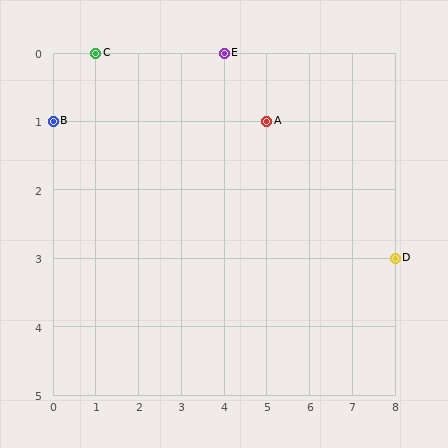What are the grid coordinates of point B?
Point B is at grid coordinates (0, 1).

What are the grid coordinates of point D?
Point D is at grid coordinates (8, 3).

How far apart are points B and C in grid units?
Points B and C are 1 column and 1 row apart (about 1.4 grid units diagonally).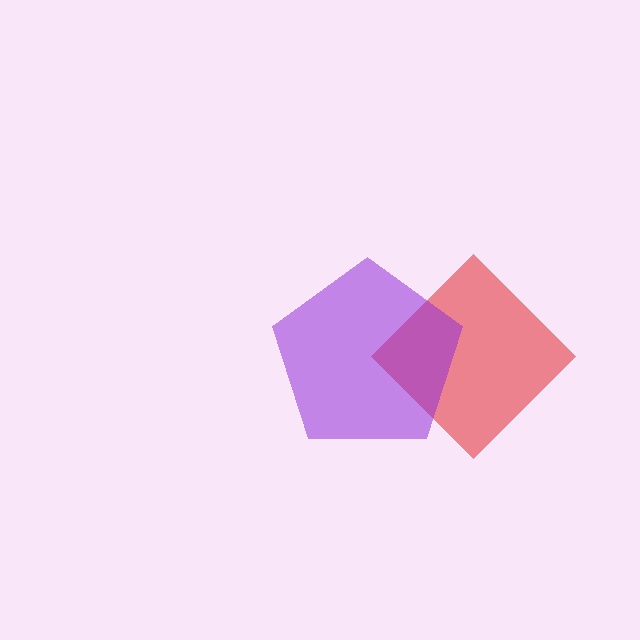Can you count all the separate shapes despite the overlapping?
Yes, there are 2 separate shapes.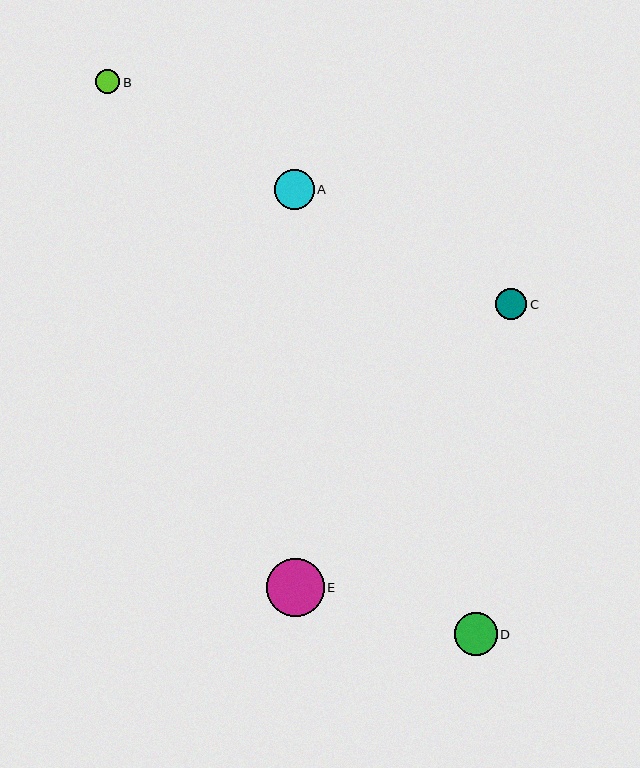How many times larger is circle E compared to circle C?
Circle E is approximately 1.9 times the size of circle C.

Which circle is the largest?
Circle E is the largest with a size of approximately 58 pixels.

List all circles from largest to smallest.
From largest to smallest: E, D, A, C, B.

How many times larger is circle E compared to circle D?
Circle E is approximately 1.3 times the size of circle D.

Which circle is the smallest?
Circle B is the smallest with a size of approximately 24 pixels.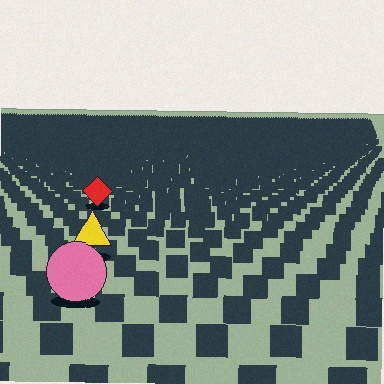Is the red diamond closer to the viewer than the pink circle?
No. The pink circle is closer — you can tell from the texture gradient: the ground texture is coarser near it.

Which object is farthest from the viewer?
The red diamond is farthest from the viewer. It appears smaller and the ground texture around it is denser.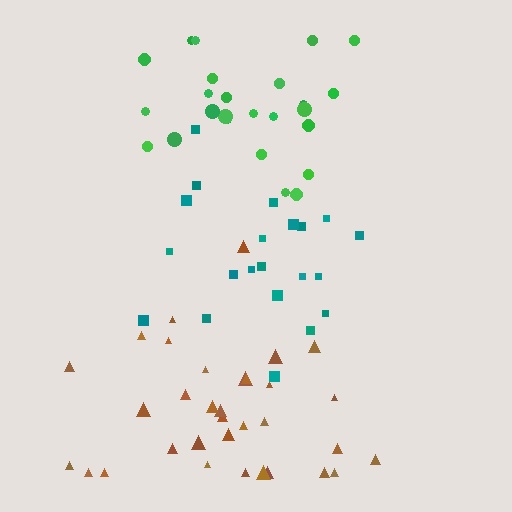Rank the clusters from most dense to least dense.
teal, brown, green.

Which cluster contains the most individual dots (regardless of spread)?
Brown (34).